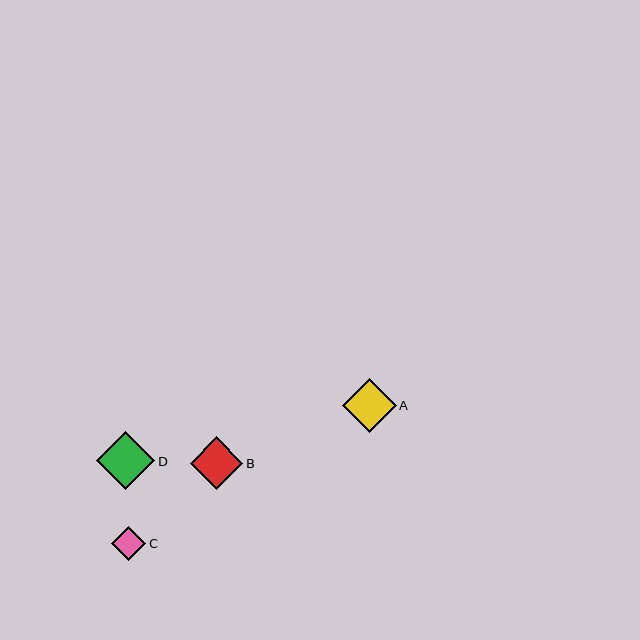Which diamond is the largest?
Diamond D is the largest with a size of approximately 58 pixels.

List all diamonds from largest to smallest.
From largest to smallest: D, A, B, C.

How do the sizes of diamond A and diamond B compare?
Diamond A and diamond B are approximately the same size.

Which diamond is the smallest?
Diamond C is the smallest with a size of approximately 35 pixels.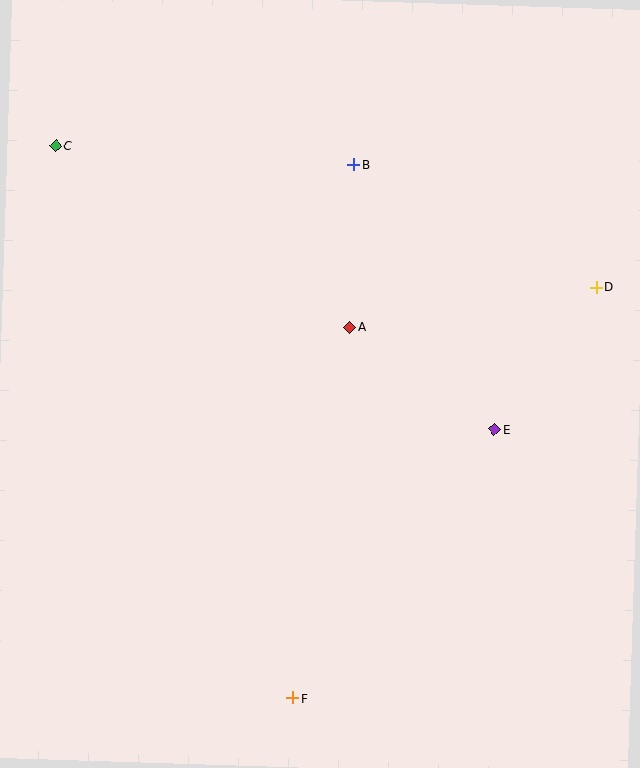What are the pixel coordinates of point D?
Point D is at (596, 287).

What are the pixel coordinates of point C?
Point C is at (56, 146).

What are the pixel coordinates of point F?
Point F is at (292, 698).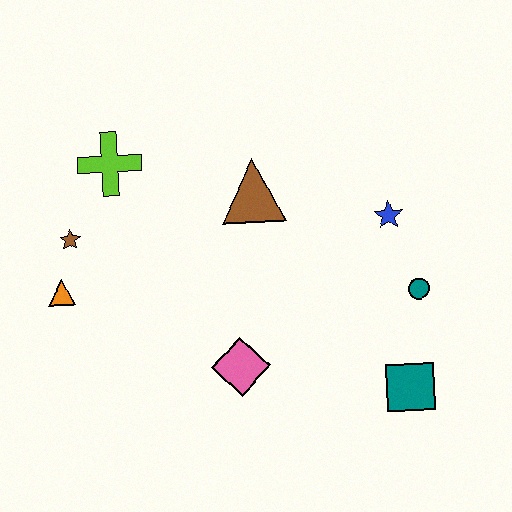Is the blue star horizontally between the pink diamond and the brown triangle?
No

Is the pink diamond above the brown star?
No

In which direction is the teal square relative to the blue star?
The teal square is below the blue star.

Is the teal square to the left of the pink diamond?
No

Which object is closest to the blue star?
The teal circle is closest to the blue star.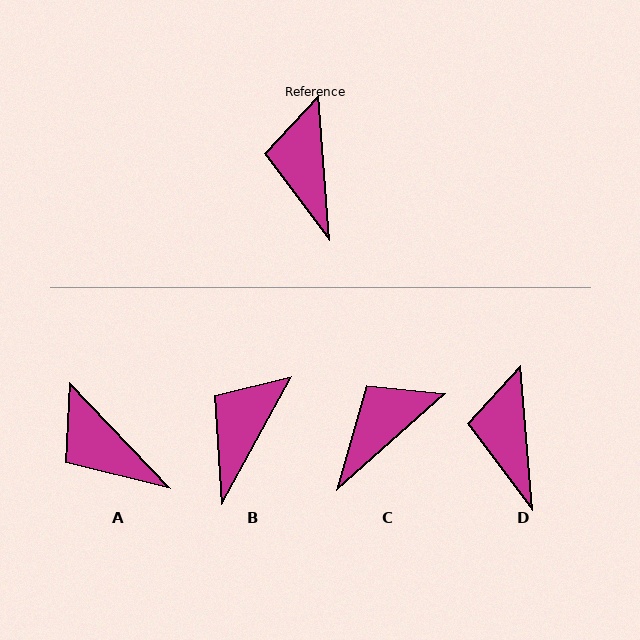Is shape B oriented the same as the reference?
No, it is off by about 33 degrees.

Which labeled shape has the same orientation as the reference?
D.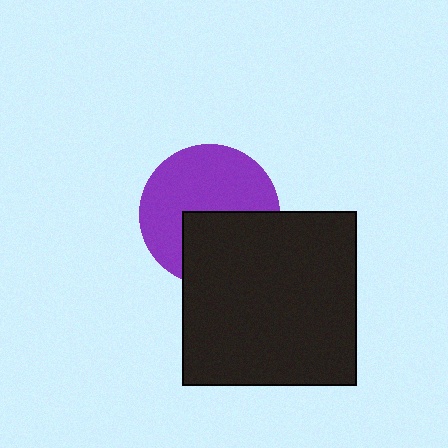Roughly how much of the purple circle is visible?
About half of it is visible (roughly 61%).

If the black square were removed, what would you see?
You would see the complete purple circle.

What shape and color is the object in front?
The object in front is a black square.